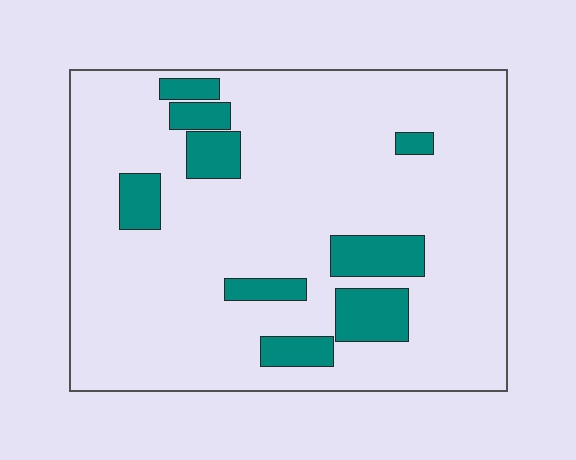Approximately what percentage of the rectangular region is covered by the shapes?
Approximately 15%.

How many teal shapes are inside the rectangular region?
9.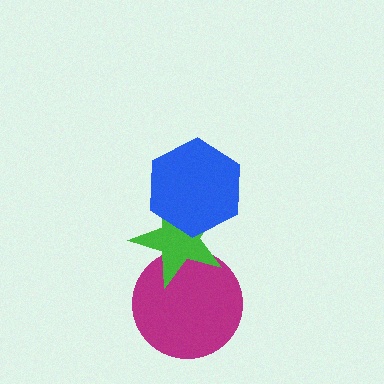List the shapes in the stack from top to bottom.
From top to bottom: the blue hexagon, the green star, the magenta circle.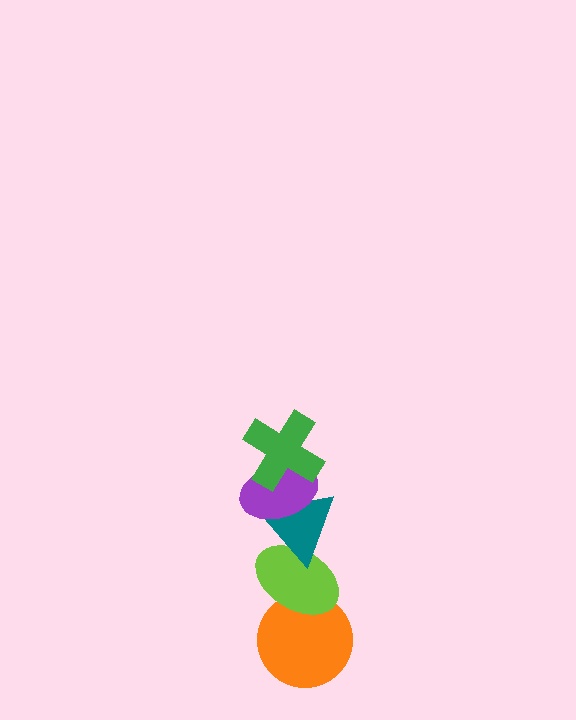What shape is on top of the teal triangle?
The purple ellipse is on top of the teal triangle.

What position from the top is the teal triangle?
The teal triangle is 3rd from the top.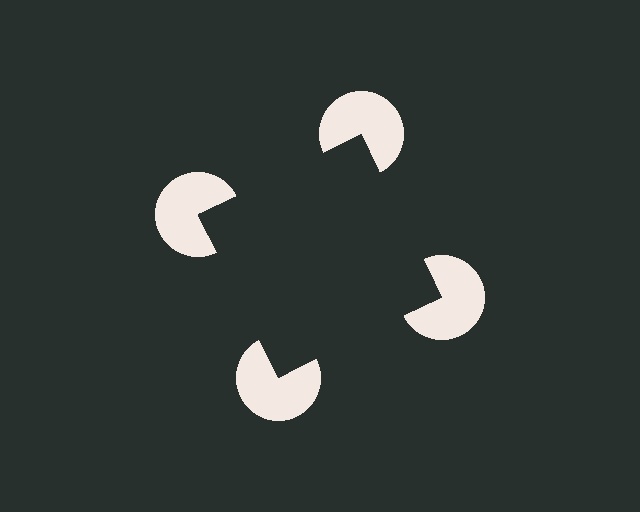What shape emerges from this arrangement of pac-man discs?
An illusory square — its edges are inferred from the aligned wedge cuts in the pac-man discs, not physically drawn.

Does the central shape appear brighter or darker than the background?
It typically appears slightly darker than the background, even though no actual brightness change is drawn.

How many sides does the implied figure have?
4 sides.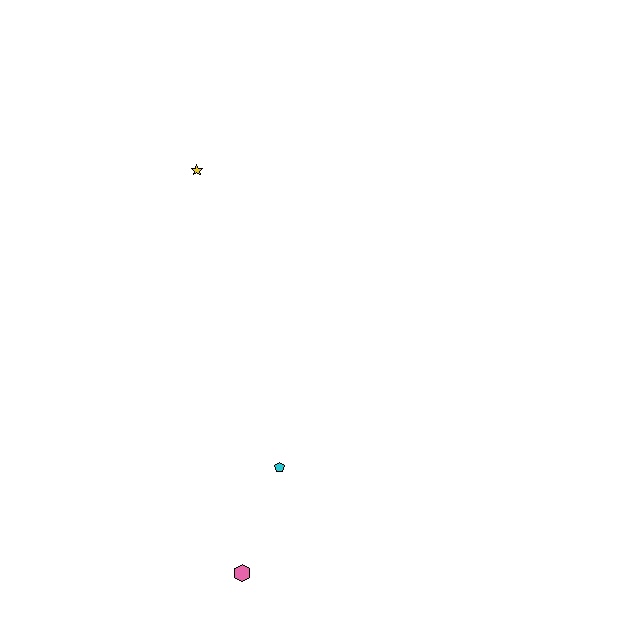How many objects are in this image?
There are 3 objects.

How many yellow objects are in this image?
There is 1 yellow object.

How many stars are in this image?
There is 1 star.